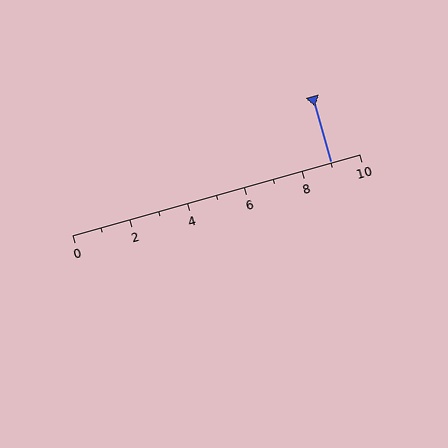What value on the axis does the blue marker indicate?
The marker indicates approximately 9.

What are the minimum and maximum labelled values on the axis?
The axis runs from 0 to 10.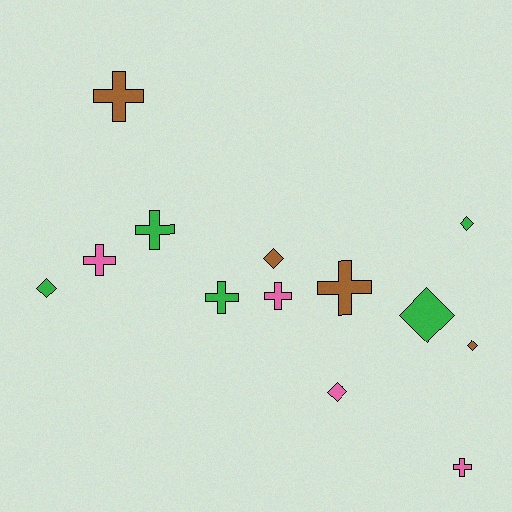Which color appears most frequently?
Green, with 5 objects.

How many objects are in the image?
There are 13 objects.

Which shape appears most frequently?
Cross, with 7 objects.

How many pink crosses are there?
There are 3 pink crosses.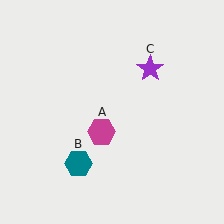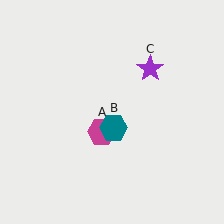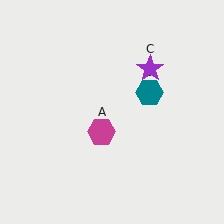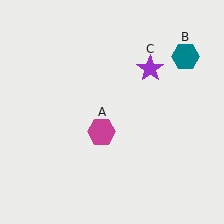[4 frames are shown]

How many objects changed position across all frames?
1 object changed position: teal hexagon (object B).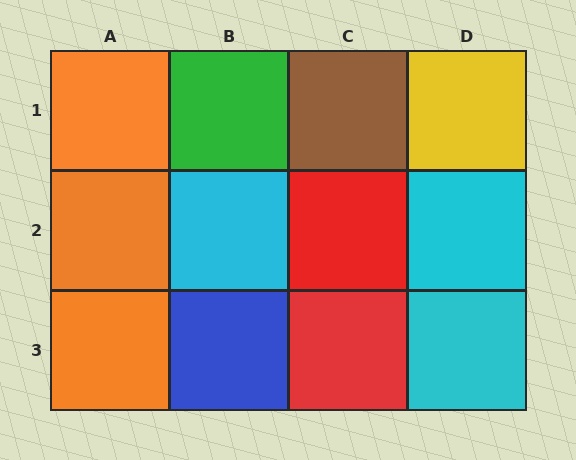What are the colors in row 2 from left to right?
Orange, cyan, red, cyan.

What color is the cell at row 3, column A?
Orange.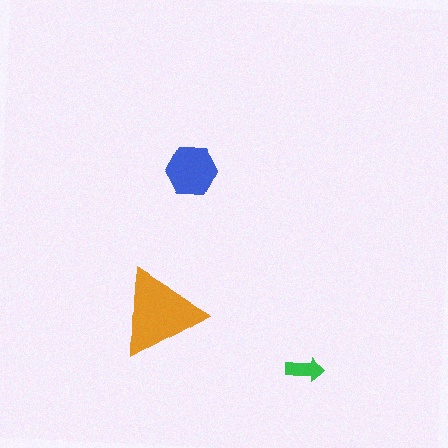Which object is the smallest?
The green arrow.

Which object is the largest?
The orange triangle.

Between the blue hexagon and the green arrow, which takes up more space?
The blue hexagon.